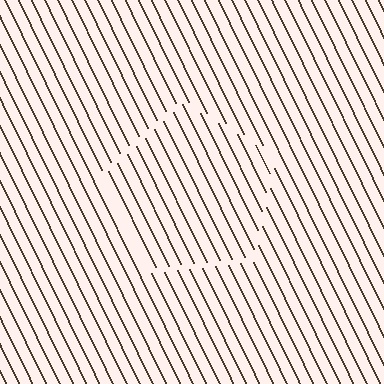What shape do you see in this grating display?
An illusory pentagon. The interior of the shape contains the same grating, shifted by half a period — the contour is defined by the phase discontinuity where line-ends from the inner and outer gratings abut.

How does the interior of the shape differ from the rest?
The interior of the shape contains the same grating, shifted by half a period — the contour is defined by the phase discontinuity where line-ends from the inner and outer gratings abut.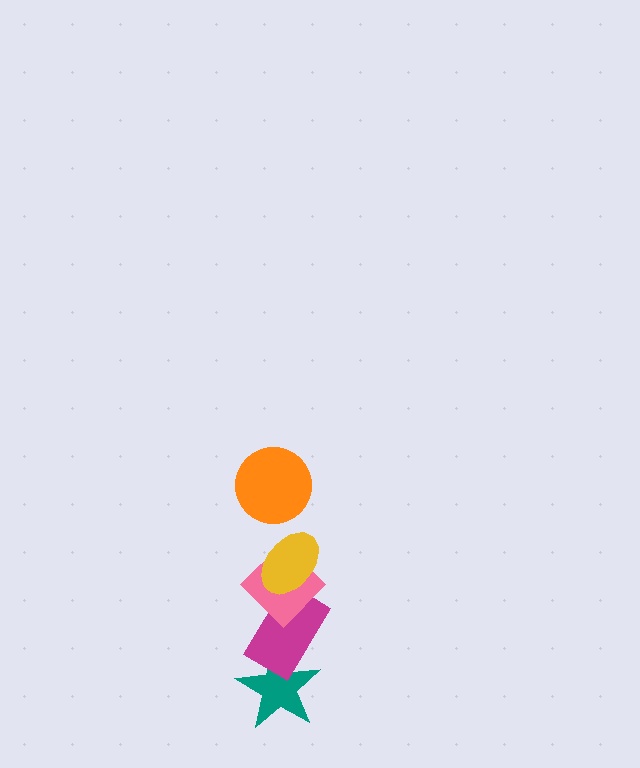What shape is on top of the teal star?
The magenta rectangle is on top of the teal star.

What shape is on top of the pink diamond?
The yellow ellipse is on top of the pink diamond.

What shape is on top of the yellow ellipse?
The orange circle is on top of the yellow ellipse.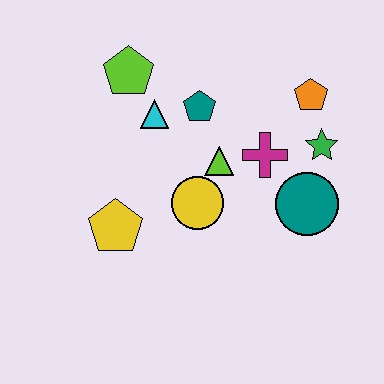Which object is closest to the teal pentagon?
The cyan triangle is closest to the teal pentagon.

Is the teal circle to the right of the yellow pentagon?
Yes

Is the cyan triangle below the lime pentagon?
Yes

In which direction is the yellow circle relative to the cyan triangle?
The yellow circle is below the cyan triangle.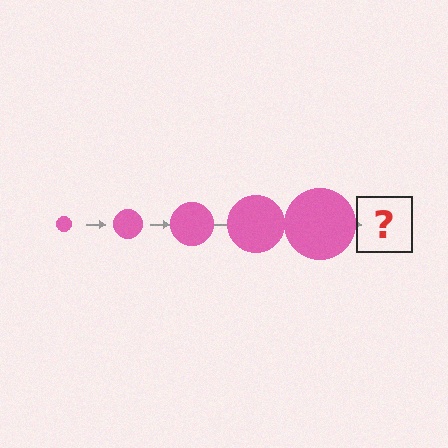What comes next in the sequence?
The next element should be a pink circle, larger than the previous one.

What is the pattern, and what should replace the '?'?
The pattern is that the circle gets progressively larger each step. The '?' should be a pink circle, larger than the previous one.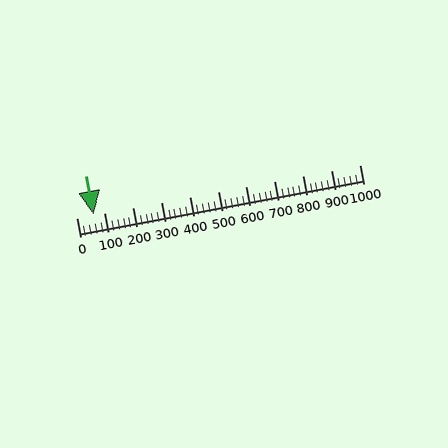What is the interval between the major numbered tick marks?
The major tick marks are spaced 100 units apart.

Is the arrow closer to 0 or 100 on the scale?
The arrow is closer to 100.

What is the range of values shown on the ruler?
The ruler shows values from 0 to 1000.